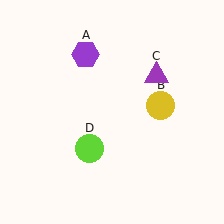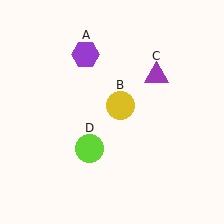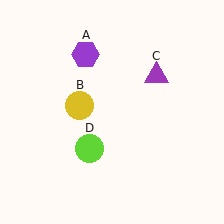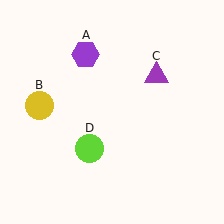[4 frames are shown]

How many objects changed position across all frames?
1 object changed position: yellow circle (object B).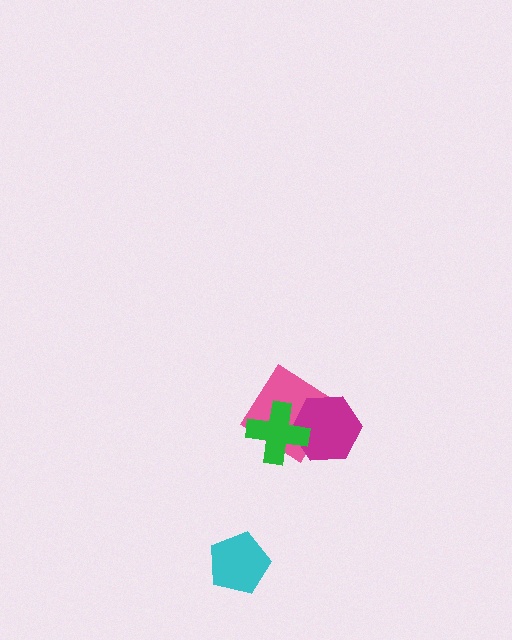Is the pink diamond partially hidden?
Yes, it is partially covered by another shape.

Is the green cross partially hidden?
No, no other shape covers it.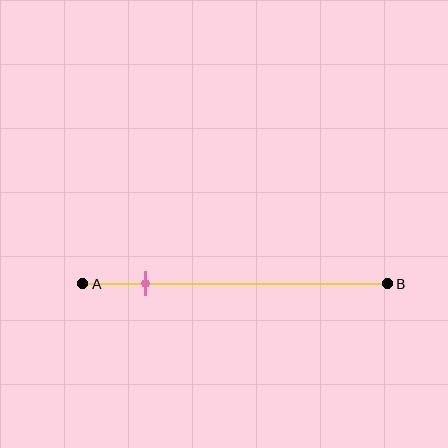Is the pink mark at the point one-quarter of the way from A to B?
No, the mark is at about 20% from A, not at the 25% one-quarter point.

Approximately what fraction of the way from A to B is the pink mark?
The pink mark is approximately 20% of the way from A to B.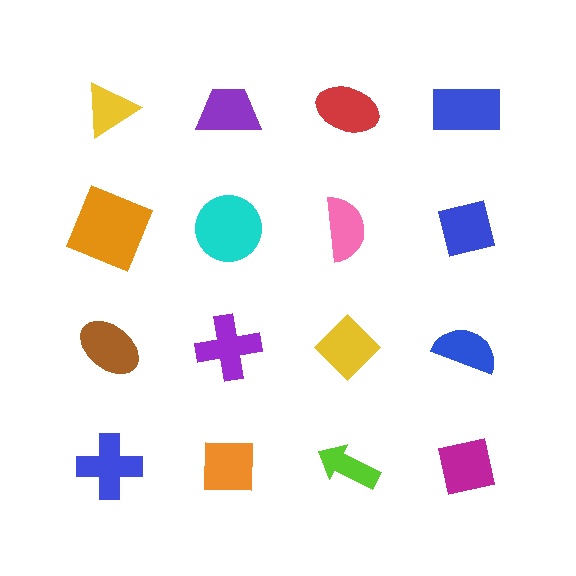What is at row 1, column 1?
A yellow triangle.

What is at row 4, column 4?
A magenta square.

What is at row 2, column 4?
A blue square.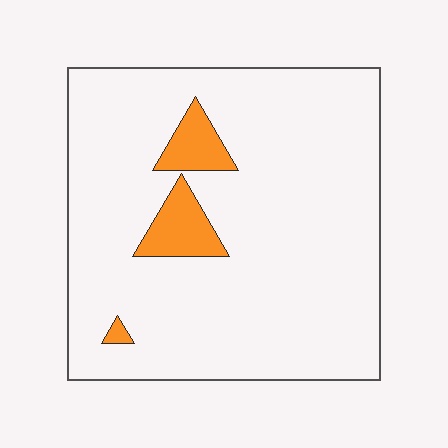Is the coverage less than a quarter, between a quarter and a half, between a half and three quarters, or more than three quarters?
Less than a quarter.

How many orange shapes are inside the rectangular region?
3.